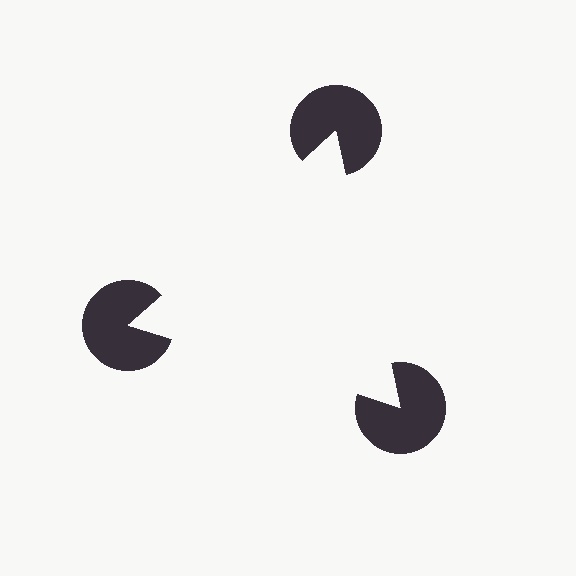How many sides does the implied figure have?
3 sides.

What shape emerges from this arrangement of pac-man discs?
An illusory triangle — its edges are inferred from the aligned wedge cuts in the pac-man discs, not physically drawn.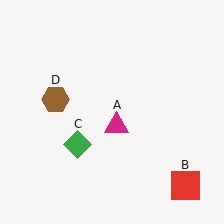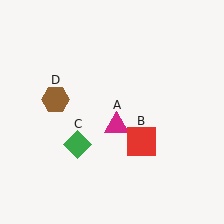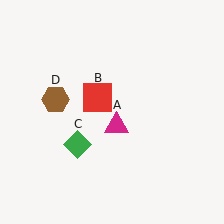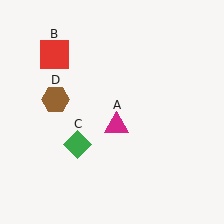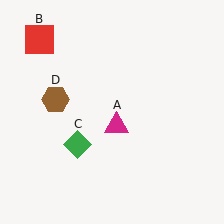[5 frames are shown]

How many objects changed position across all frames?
1 object changed position: red square (object B).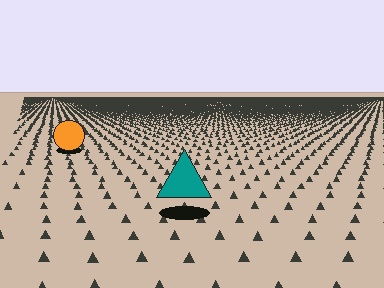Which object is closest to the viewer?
The teal triangle is closest. The texture marks near it are larger and more spread out.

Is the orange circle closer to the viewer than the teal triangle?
No. The teal triangle is closer — you can tell from the texture gradient: the ground texture is coarser near it.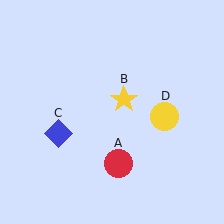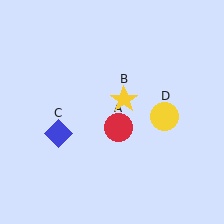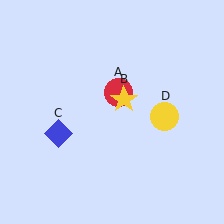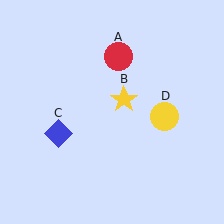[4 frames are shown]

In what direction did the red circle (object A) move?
The red circle (object A) moved up.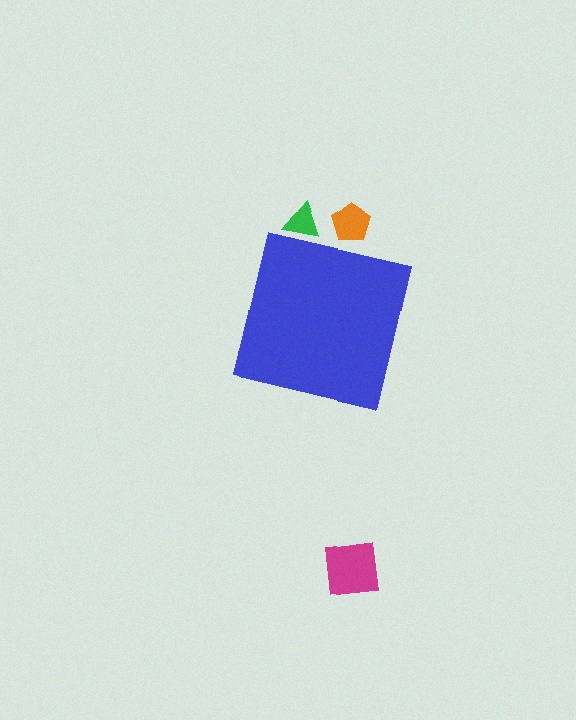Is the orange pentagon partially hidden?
Yes, the orange pentagon is partially hidden behind the blue square.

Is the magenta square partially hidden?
No, the magenta square is fully visible.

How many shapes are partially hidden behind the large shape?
2 shapes are partially hidden.